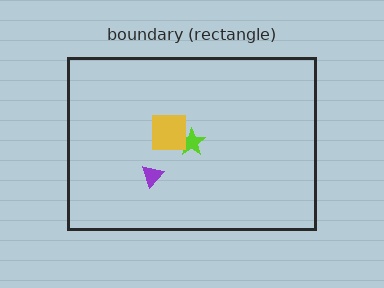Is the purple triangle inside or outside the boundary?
Inside.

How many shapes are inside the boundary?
3 inside, 0 outside.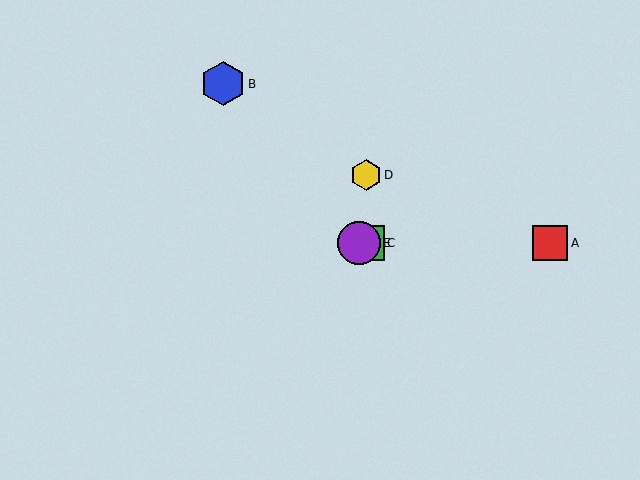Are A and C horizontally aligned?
Yes, both are at y≈243.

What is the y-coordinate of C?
Object C is at y≈243.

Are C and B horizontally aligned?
No, C is at y≈243 and B is at y≈84.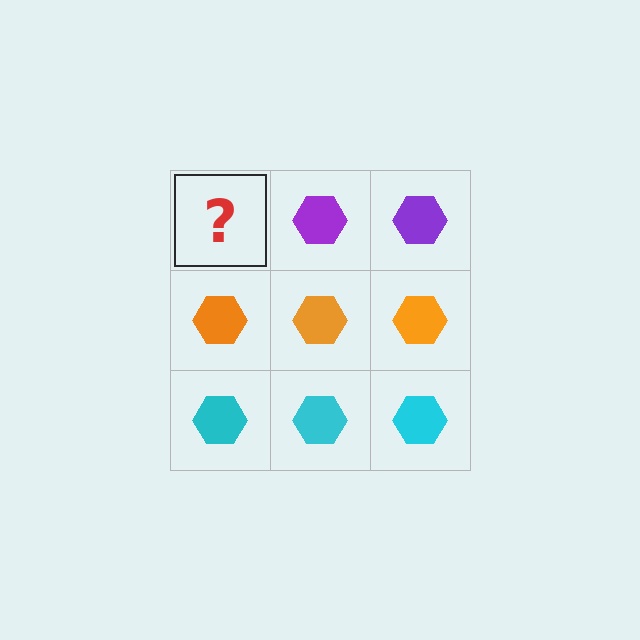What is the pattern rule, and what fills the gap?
The rule is that each row has a consistent color. The gap should be filled with a purple hexagon.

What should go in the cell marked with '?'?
The missing cell should contain a purple hexagon.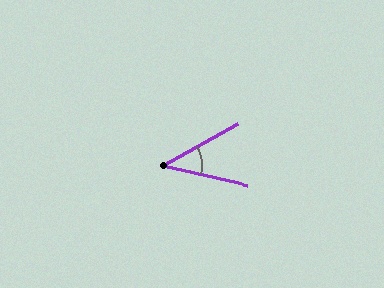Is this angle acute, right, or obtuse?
It is acute.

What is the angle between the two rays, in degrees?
Approximately 42 degrees.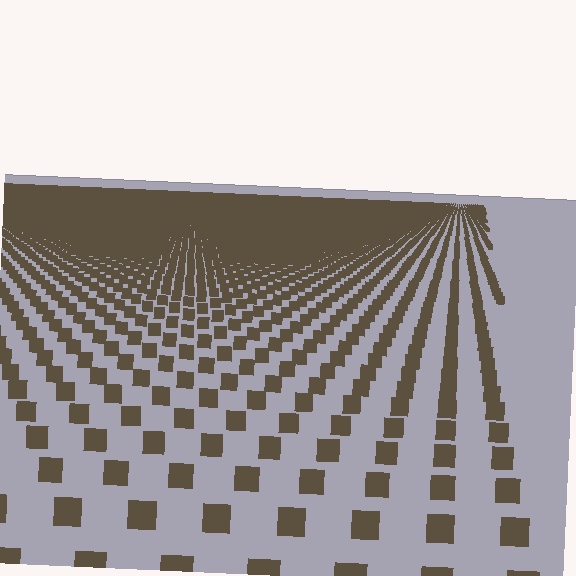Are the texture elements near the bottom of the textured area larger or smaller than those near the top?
Larger. Near the bottom, elements are closer to the viewer and appear at a bigger on-screen size.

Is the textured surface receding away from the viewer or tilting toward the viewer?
The surface is receding away from the viewer. Texture elements get smaller and denser toward the top.